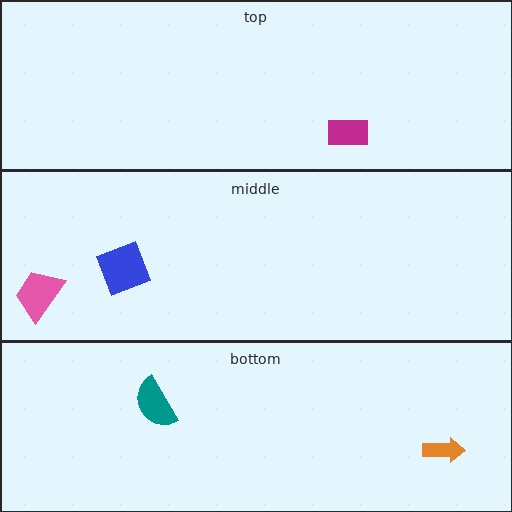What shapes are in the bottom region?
The orange arrow, the teal semicircle.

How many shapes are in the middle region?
2.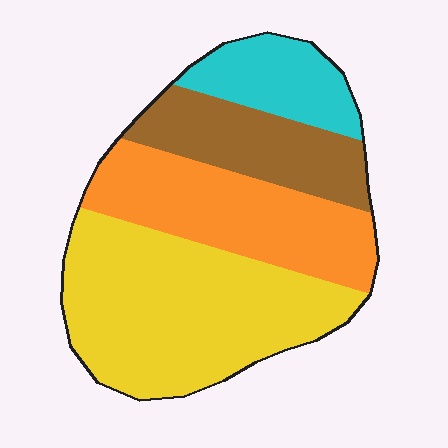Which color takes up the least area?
Cyan, at roughly 15%.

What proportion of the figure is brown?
Brown covers 18% of the figure.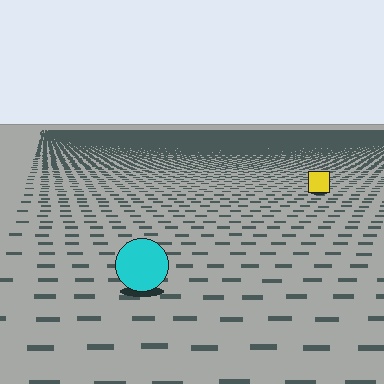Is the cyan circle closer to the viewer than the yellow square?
Yes. The cyan circle is closer — you can tell from the texture gradient: the ground texture is coarser near it.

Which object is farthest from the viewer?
The yellow square is farthest from the viewer. It appears smaller and the ground texture around it is denser.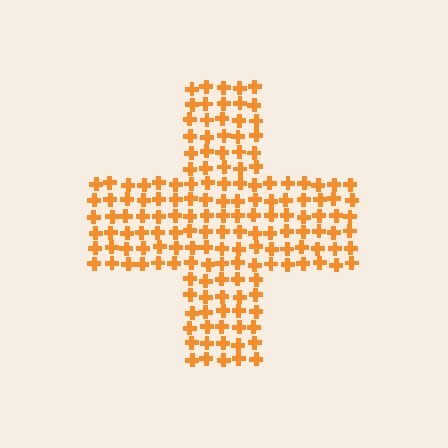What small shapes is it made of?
It is made of small crosses.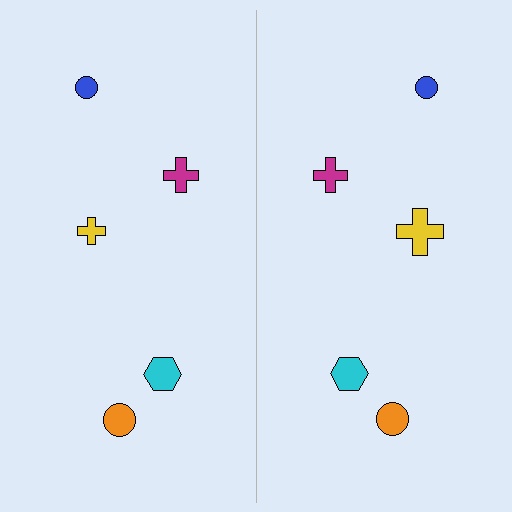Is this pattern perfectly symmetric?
No, the pattern is not perfectly symmetric. The yellow cross on the right side has a different size than its mirror counterpart.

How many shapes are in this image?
There are 10 shapes in this image.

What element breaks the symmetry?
The yellow cross on the right side has a different size than its mirror counterpart.